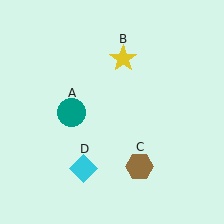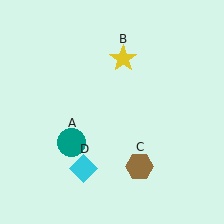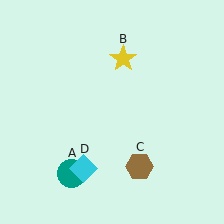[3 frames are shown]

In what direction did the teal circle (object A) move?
The teal circle (object A) moved down.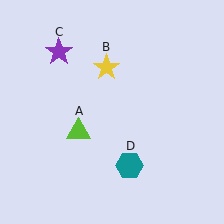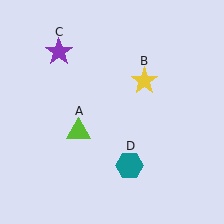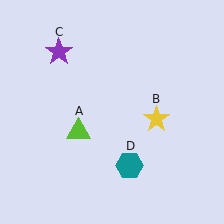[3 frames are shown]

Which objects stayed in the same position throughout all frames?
Lime triangle (object A) and purple star (object C) and teal hexagon (object D) remained stationary.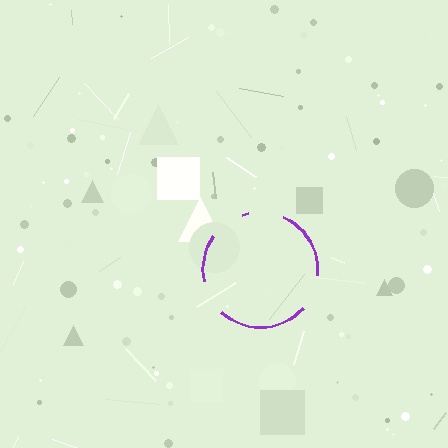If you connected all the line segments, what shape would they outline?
They would outline a circle.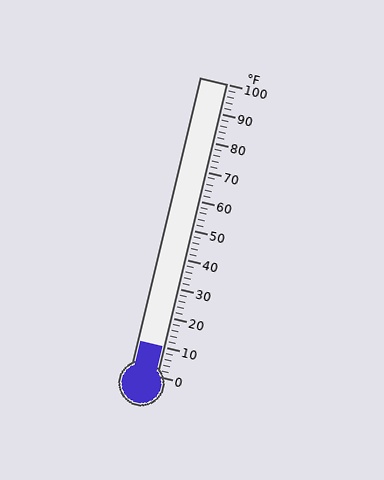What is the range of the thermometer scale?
The thermometer scale ranges from 0°F to 100°F.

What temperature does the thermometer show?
The thermometer shows approximately 10°F.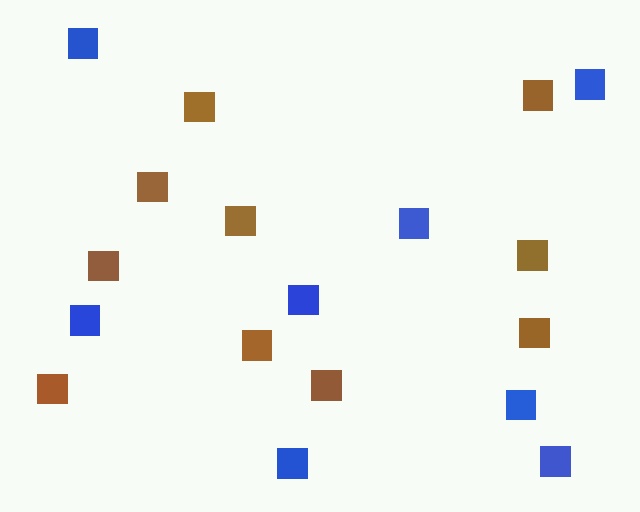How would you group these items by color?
There are 2 groups: one group of brown squares (10) and one group of blue squares (8).